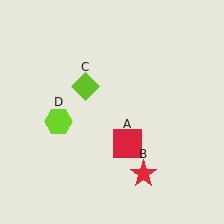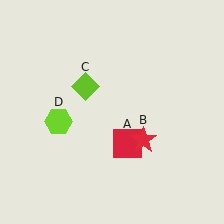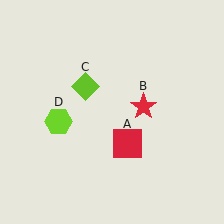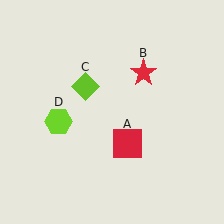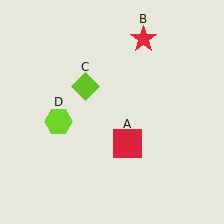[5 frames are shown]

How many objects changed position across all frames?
1 object changed position: red star (object B).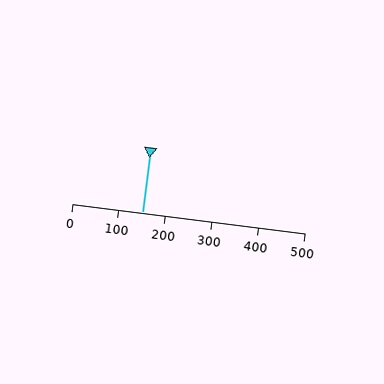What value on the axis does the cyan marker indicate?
The marker indicates approximately 150.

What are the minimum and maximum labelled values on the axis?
The axis runs from 0 to 500.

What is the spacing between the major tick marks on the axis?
The major ticks are spaced 100 apart.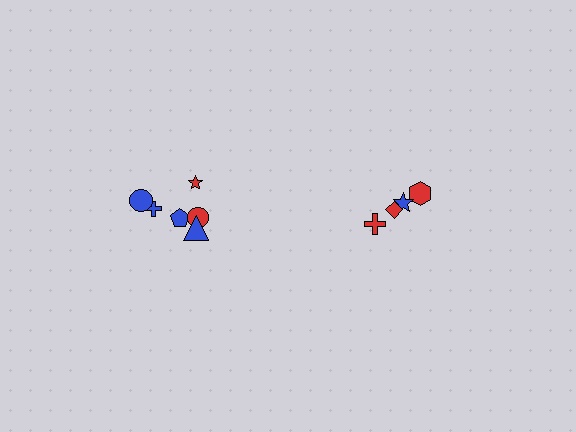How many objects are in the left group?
There are 6 objects.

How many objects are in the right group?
There are 4 objects.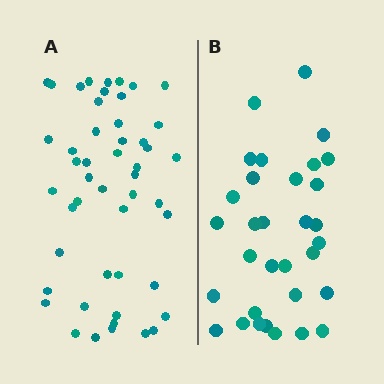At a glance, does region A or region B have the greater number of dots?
Region A (the left region) has more dots.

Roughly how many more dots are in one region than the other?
Region A has approximately 15 more dots than region B.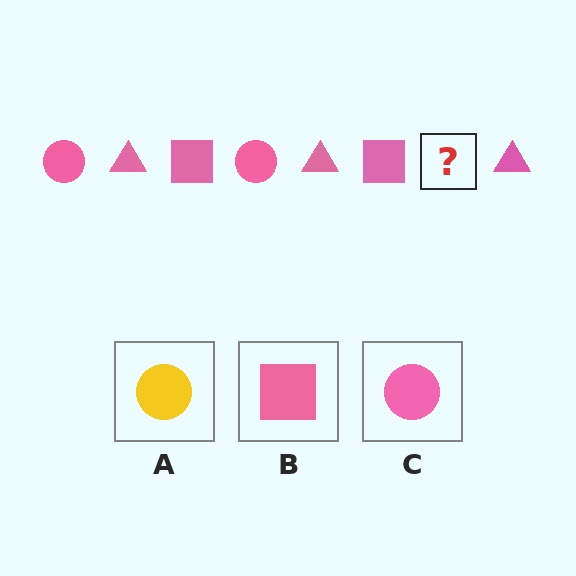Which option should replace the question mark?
Option C.